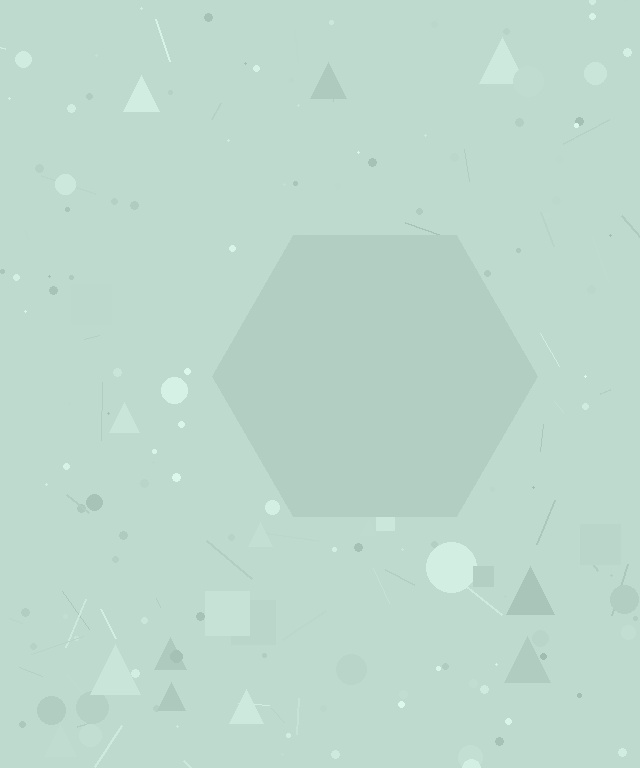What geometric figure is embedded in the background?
A hexagon is embedded in the background.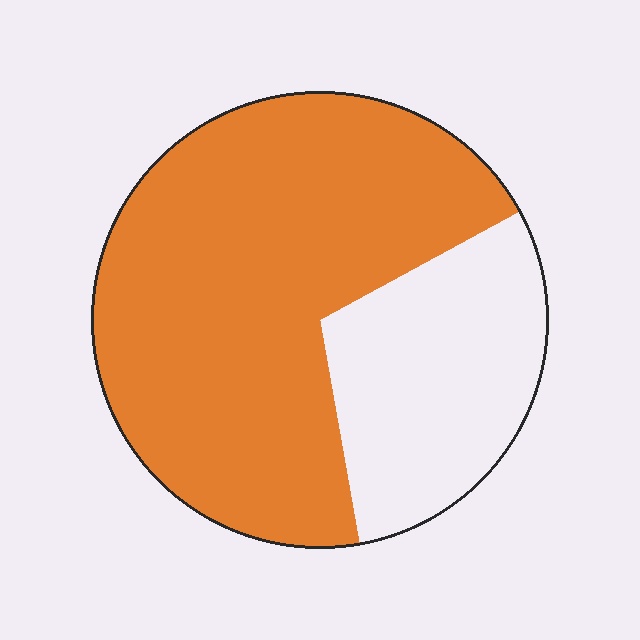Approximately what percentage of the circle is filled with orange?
Approximately 70%.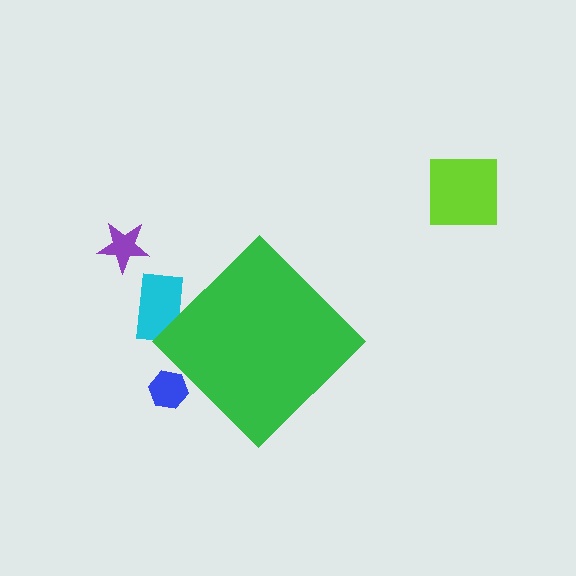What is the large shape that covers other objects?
A green diamond.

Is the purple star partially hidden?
No, the purple star is fully visible.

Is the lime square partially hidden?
No, the lime square is fully visible.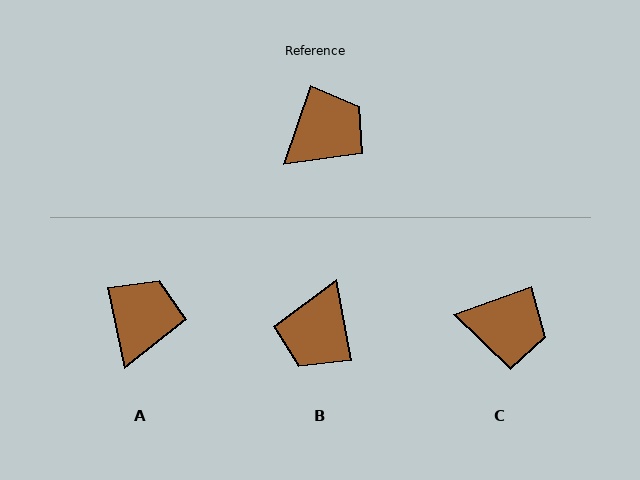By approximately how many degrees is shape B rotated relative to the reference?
Approximately 151 degrees clockwise.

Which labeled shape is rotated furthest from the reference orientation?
B, about 151 degrees away.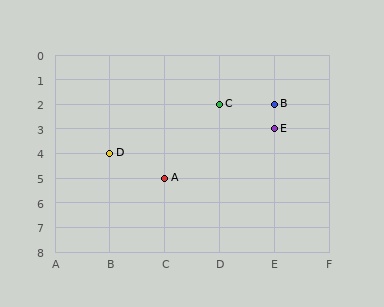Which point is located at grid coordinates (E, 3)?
Point E is at (E, 3).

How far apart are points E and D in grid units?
Points E and D are 3 columns and 1 row apart (about 3.2 grid units diagonally).